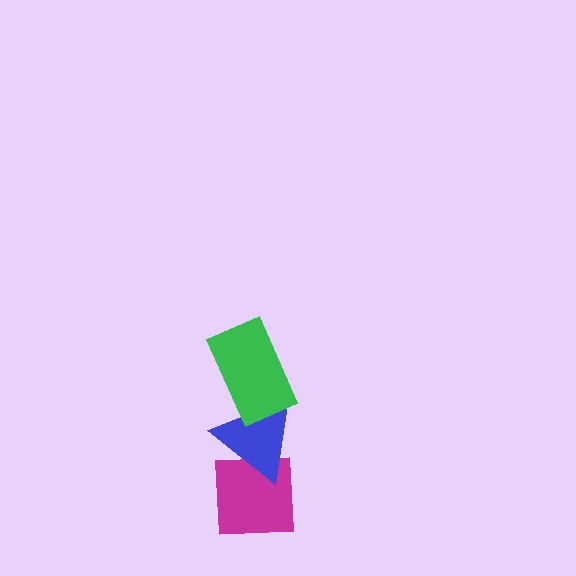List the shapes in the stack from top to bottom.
From top to bottom: the green rectangle, the blue triangle, the magenta square.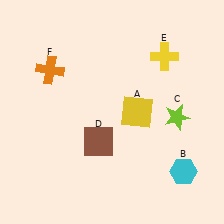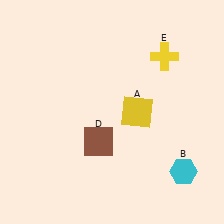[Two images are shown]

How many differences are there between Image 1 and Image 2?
There are 2 differences between the two images.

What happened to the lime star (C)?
The lime star (C) was removed in Image 2. It was in the bottom-right area of Image 1.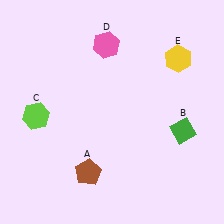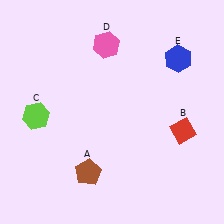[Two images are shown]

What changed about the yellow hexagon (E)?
In Image 1, E is yellow. In Image 2, it changed to blue.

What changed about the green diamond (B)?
In Image 1, B is green. In Image 2, it changed to red.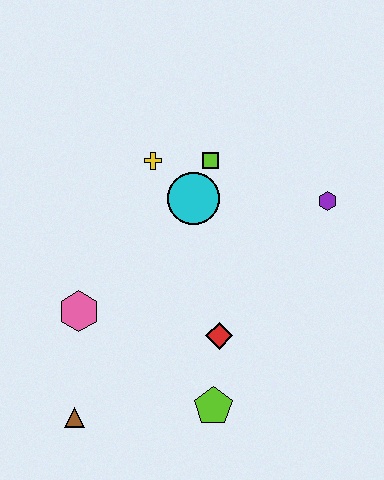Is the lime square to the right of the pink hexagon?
Yes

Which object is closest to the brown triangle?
The pink hexagon is closest to the brown triangle.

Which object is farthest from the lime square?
The brown triangle is farthest from the lime square.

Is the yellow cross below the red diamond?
No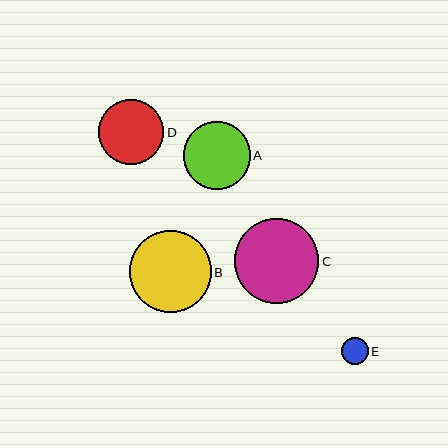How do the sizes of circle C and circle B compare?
Circle C and circle B are approximately the same size.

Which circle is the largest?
Circle C is the largest with a size of approximately 85 pixels.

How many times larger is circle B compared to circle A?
Circle B is approximately 1.2 times the size of circle A.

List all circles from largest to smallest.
From largest to smallest: C, B, A, D, E.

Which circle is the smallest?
Circle E is the smallest with a size of approximately 26 pixels.